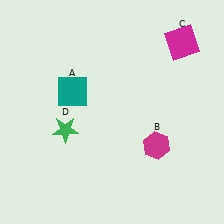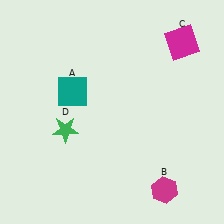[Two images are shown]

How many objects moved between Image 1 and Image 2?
1 object moved between the two images.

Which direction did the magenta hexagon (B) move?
The magenta hexagon (B) moved down.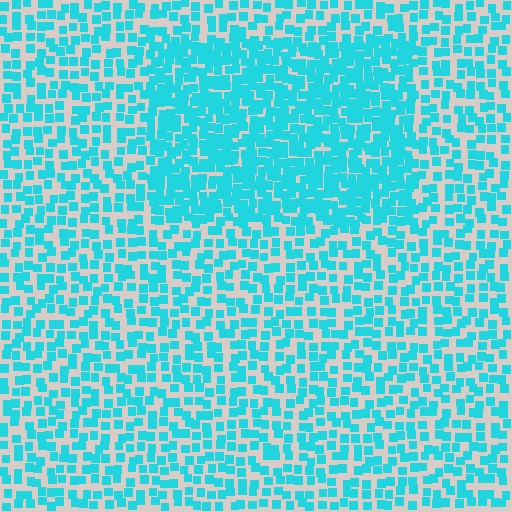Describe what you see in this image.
The image contains small cyan elements arranged at two different densities. A rectangle-shaped region is visible where the elements are more densely packed than the surrounding area.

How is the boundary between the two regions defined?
The boundary is defined by a change in element density (approximately 1.9x ratio). All elements are the same color, size, and shape.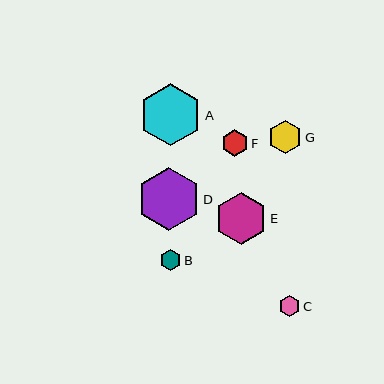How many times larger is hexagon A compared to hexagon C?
Hexagon A is approximately 3.0 times the size of hexagon C.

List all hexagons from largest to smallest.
From largest to smallest: D, A, E, G, F, C, B.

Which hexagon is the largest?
Hexagon D is the largest with a size of approximately 63 pixels.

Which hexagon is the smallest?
Hexagon B is the smallest with a size of approximately 21 pixels.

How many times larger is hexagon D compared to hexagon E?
Hexagon D is approximately 1.2 times the size of hexagon E.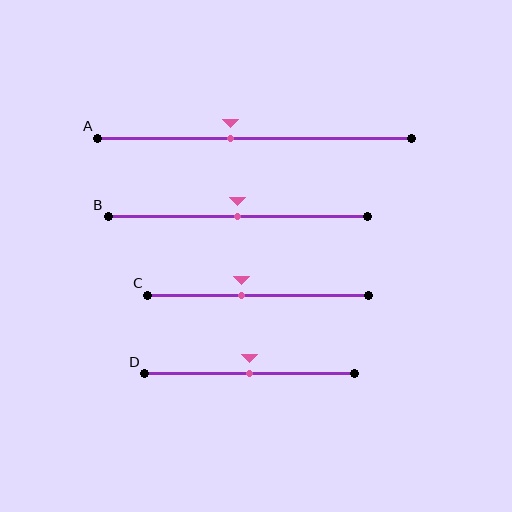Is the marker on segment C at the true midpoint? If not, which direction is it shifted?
No, the marker on segment C is shifted to the left by about 7% of the segment length.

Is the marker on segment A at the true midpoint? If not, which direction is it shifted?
No, the marker on segment A is shifted to the left by about 8% of the segment length.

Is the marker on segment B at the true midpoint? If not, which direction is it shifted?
Yes, the marker on segment B is at the true midpoint.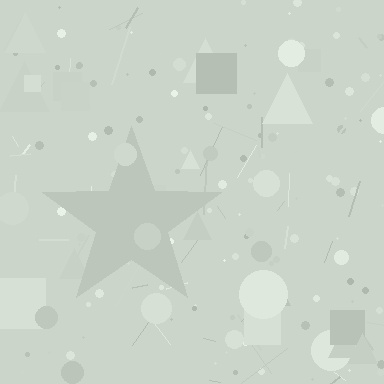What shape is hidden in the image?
A star is hidden in the image.